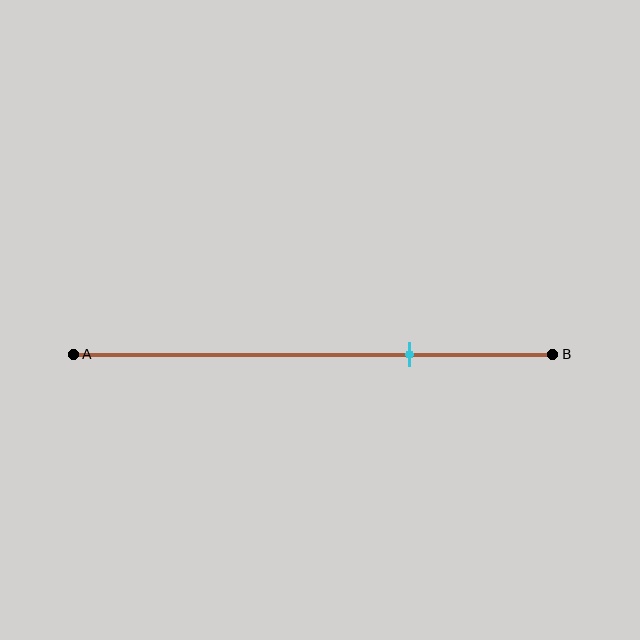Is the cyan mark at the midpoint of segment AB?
No, the mark is at about 70% from A, not at the 50% midpoint.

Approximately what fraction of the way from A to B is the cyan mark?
The cyan mark is approximately 70% of the way from A to B.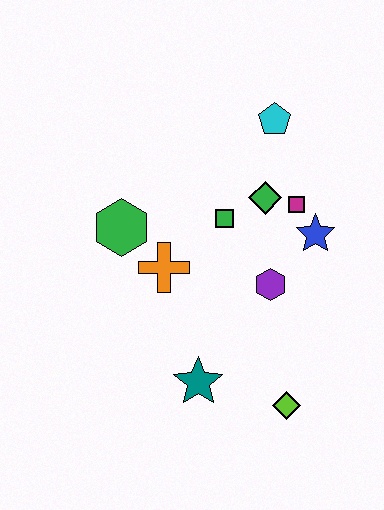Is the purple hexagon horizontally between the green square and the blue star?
Yes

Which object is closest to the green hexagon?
The orange cross is closest to the green hexagon.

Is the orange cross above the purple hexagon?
Yes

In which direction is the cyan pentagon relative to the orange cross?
The cyan pentagon is above the orange cross.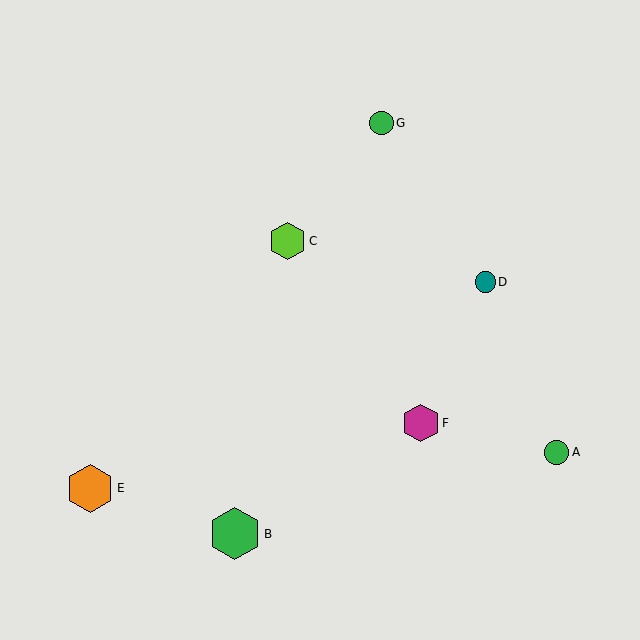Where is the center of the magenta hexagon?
The center of the magenta hexagon is at (421, 423).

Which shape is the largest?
The green hexagon (labeled B) is the largest.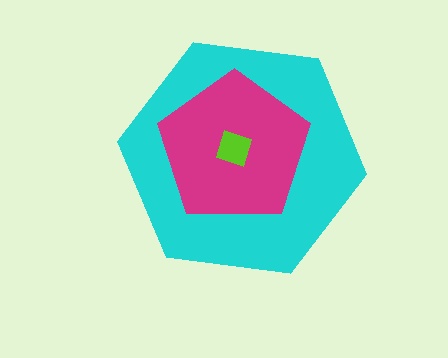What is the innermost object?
The lime diamond.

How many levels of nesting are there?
3.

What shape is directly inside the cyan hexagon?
The magenta pentagon.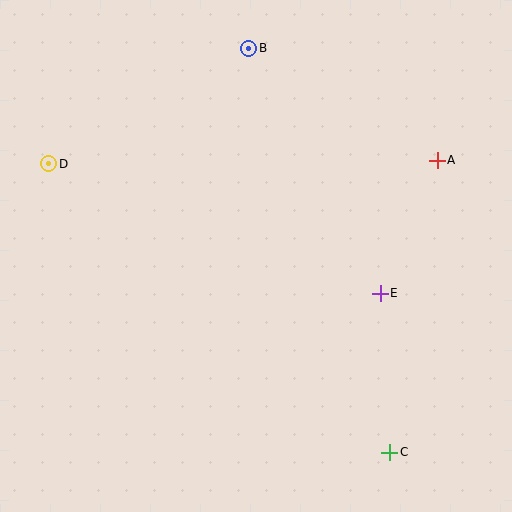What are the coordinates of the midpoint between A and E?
The midpoint between A and E is at (409, 227).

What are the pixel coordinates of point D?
Point D is at (49, 164).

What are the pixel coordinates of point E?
Point E is at (380, 293).